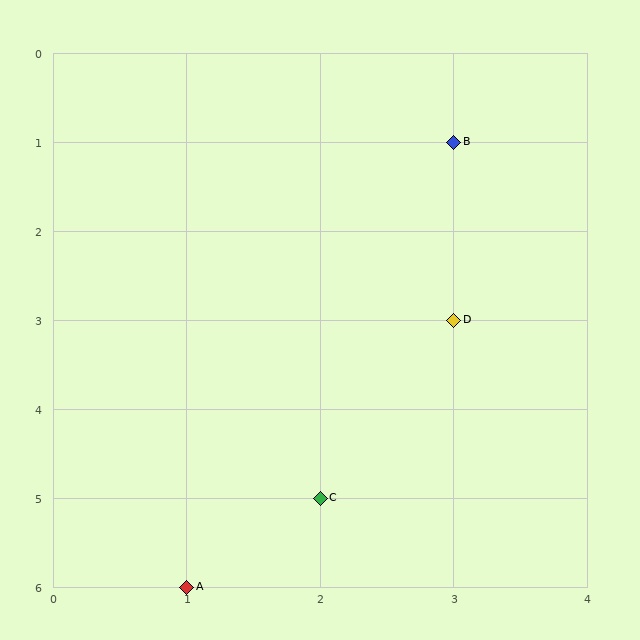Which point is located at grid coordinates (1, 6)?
Point A is at (1, 6).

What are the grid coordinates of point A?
Point A is at grid coordinates (1, 6).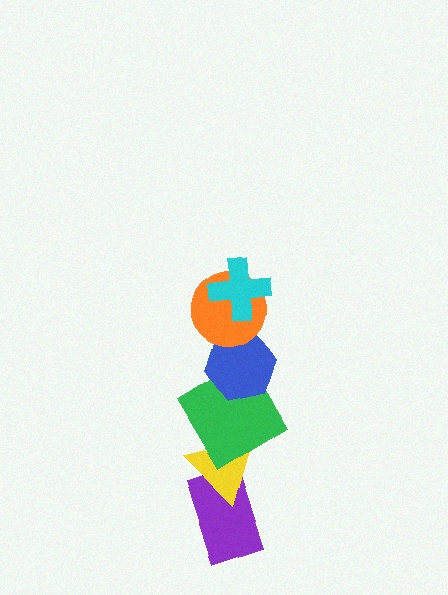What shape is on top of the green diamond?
The blue hexagon is on top of the green diamond.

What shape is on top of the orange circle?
The cyan cross is on top of the orange circle.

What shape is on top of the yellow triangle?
The green diamond is on top of the yellow triangle.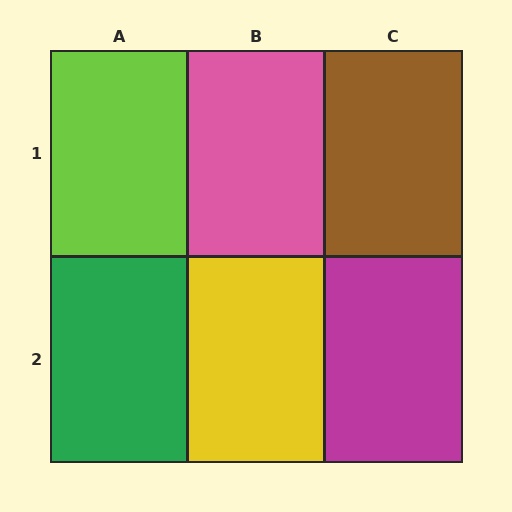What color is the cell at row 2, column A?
Green.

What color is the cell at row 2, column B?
Yellow.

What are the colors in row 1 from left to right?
Lime, pink, brown.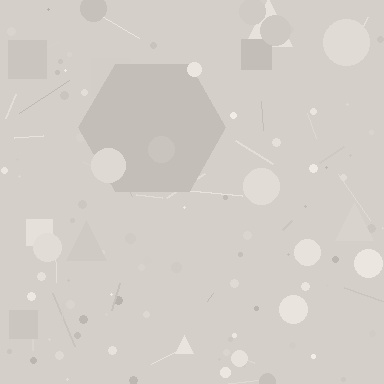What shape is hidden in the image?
A hexagon is hidden in the image.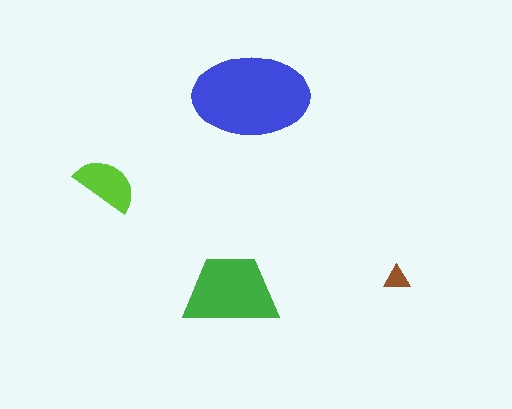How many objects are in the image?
There are 4 objects in the image.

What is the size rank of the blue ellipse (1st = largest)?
1st.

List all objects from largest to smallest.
The blue ellipse, the green trapezoid, the lime semicircle, the brown triangle.